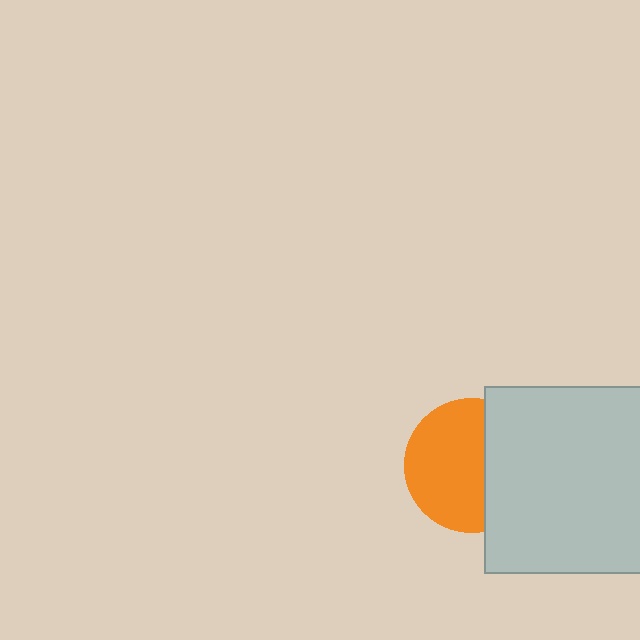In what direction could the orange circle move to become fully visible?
The orange circle could move left. That would shift it out from behind the light gray rectangle entirely.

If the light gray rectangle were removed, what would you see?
You would see the complete orange circle.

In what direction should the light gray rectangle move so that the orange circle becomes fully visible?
The light gray rectangle should move right. That is the shortest direction to clear the overlap and leave the orange circle fully visible.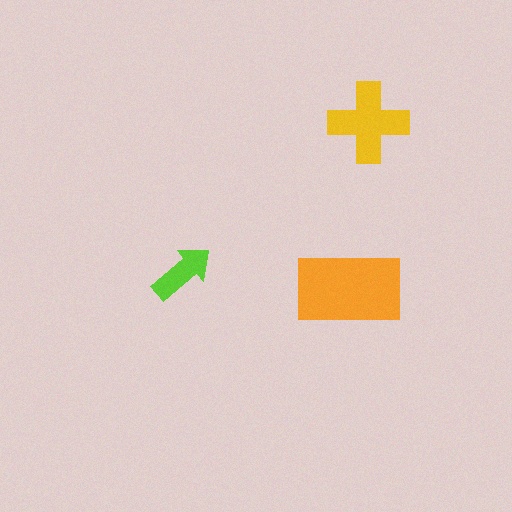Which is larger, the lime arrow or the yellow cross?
The yellow cross.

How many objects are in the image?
There are 3 objects in the image.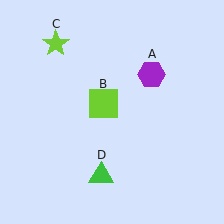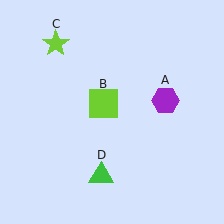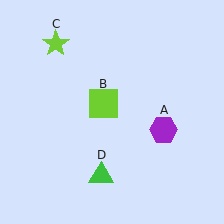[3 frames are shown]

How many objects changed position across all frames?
1 object changed position: purple hexagon (object A).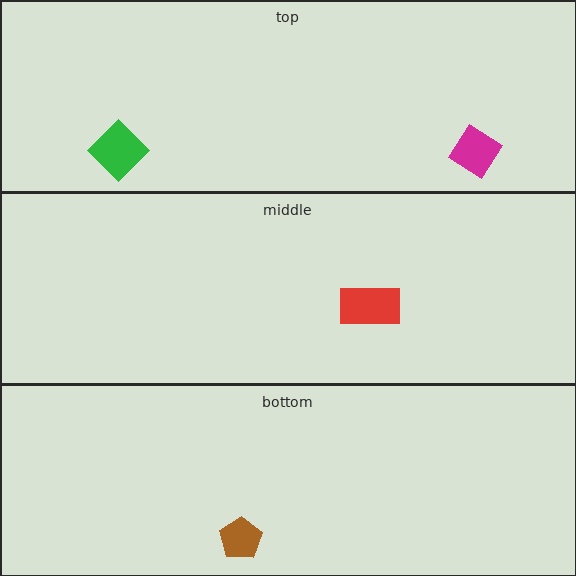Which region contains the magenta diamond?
The top region.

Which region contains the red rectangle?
The middle region.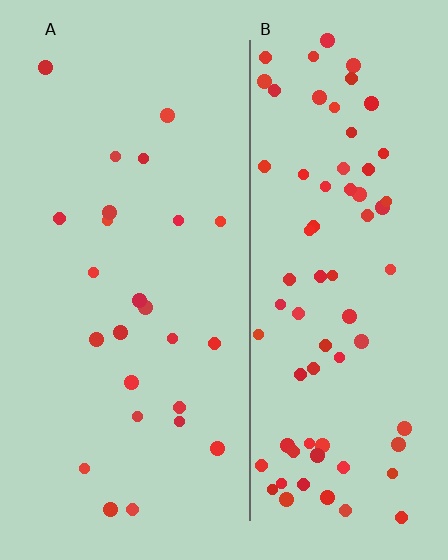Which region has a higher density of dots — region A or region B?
B (the right).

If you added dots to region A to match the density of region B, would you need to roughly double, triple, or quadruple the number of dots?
Approximately triple.